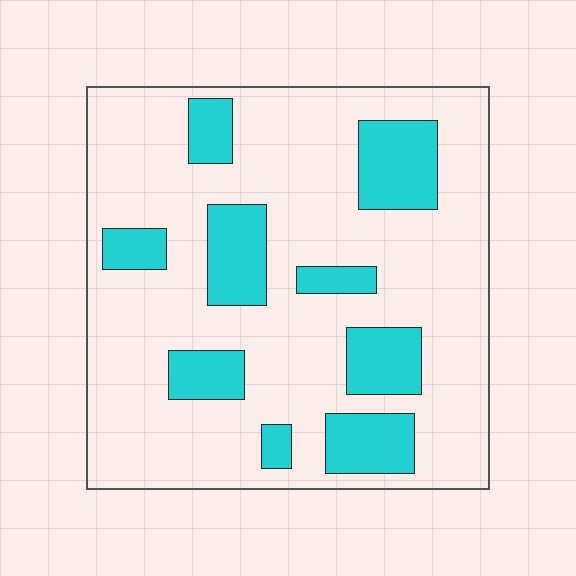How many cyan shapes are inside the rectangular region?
9.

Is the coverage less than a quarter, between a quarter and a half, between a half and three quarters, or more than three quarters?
Less than a quarter.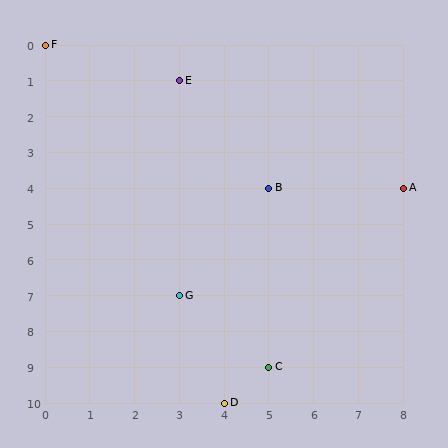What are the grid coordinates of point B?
Point B is at grid coordinates (5, 4).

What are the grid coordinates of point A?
Point A is at grid coordinates (8, 4).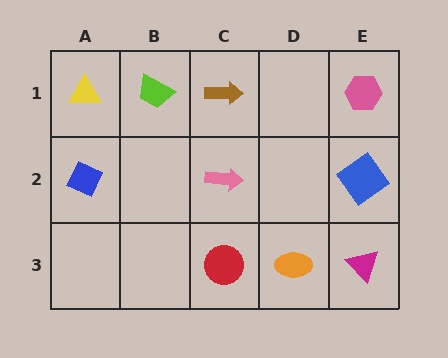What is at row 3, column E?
A magenta triangle.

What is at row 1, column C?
A brown arrow.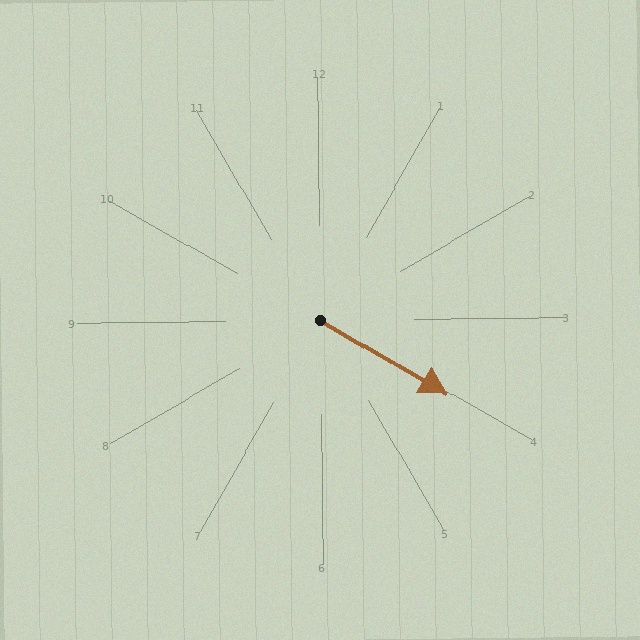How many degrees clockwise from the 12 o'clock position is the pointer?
Approximately 121 degrees.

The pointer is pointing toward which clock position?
Roughly 4 o'clock.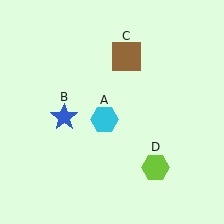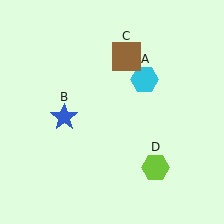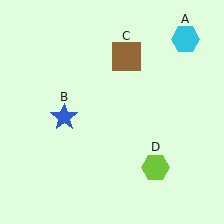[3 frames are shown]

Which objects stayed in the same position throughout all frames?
Blue star (object B) and brown square (object C) and lime hexagon (object D) remained stationary.